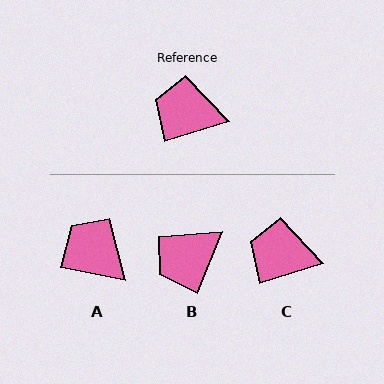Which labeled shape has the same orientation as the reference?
C.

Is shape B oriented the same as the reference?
No, it is off by about 52 degrees.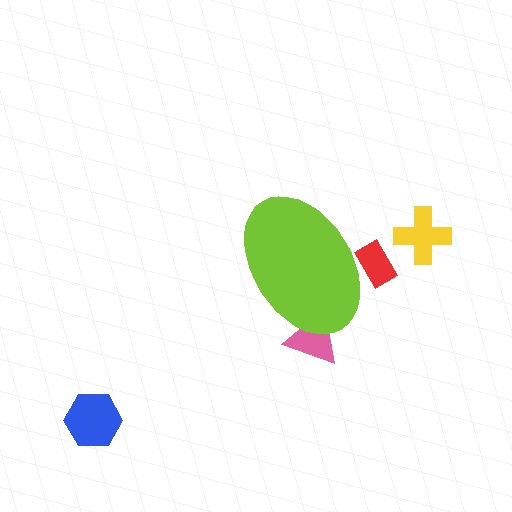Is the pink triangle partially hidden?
Yes, the pink triangle is partially hidden behind the lime ellipse.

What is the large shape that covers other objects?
A lime ellipse.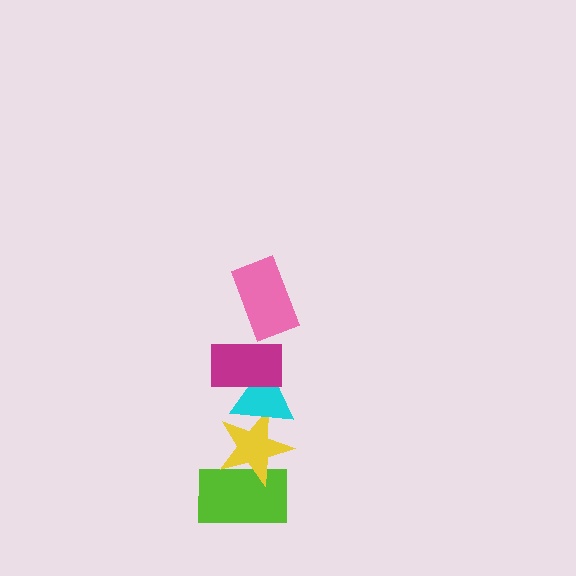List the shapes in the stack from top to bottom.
From top to bottom: the pink rectangle, the magenta rectangle, the cyan triangle, the yellow star, the lime rectangle.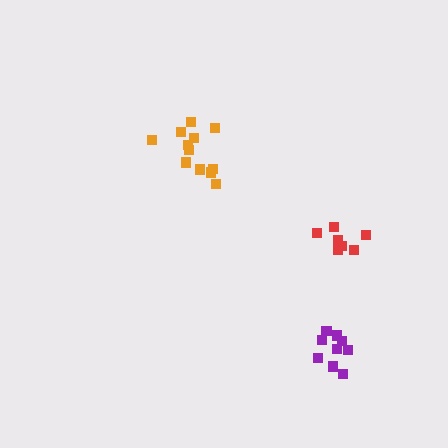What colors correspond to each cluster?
The clusters are colored: red, purple, orange.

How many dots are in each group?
Group 1: 7 dots, Group 2: 10 dots, Group 3: 12 dots (29 total).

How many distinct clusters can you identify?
There are 3 distinct clusters.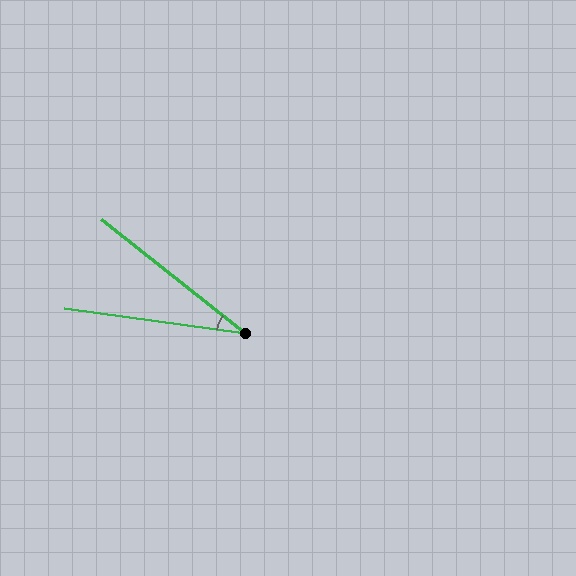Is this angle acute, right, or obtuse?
It is acute.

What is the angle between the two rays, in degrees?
Approximately 31 degrees.